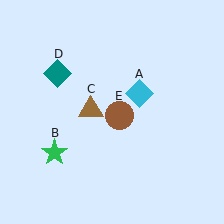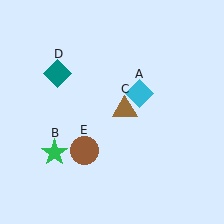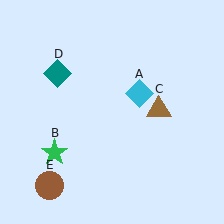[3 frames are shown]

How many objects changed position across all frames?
2 objects changed position: brown triangle (object C), brown circle (object E).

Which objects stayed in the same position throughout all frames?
Cyan diamond (object A) and green star (object B) and teal diamond (object D) remained stationary.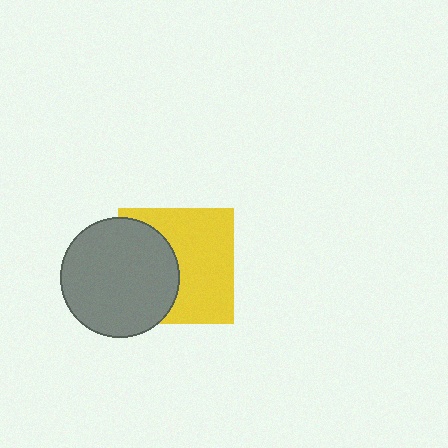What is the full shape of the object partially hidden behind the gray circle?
The partially hidden object is a yellow square.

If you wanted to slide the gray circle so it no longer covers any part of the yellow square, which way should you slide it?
Slide it left — that is the most direct way to separate the two shapes.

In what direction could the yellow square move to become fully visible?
The yellow square could move right. That would shift it out from behind the gray circle entirely.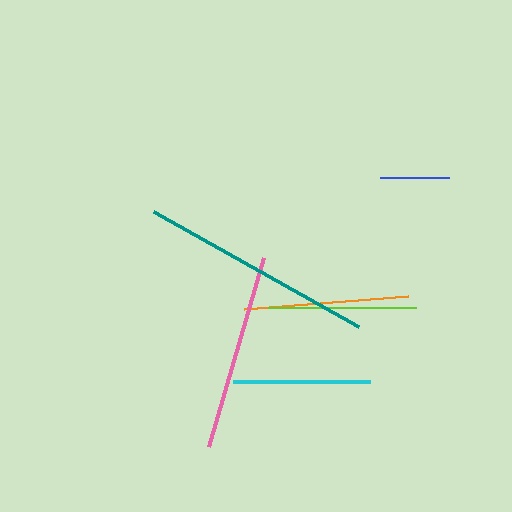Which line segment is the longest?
The teal line is the longest at approximately 235 pixels.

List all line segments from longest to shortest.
From longest to shortest: teal, pink, orange, lime, cyan, blue.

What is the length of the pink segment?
The pink segment is approximately 198 pixels long.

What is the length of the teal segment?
The teal segment is approximately 235 pixels long.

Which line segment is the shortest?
The blue line is the shortest at approximately 68 pixels.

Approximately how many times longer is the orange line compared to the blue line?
The orange line is approximately 2.4 times the length of the blue line.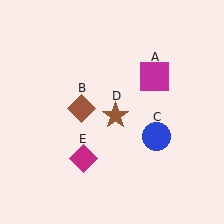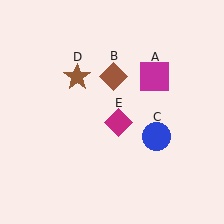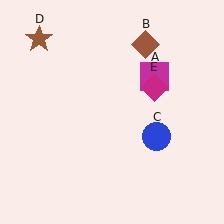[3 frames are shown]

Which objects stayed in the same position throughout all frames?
Magenta square (object A) and blue circle (object C) remained stationary.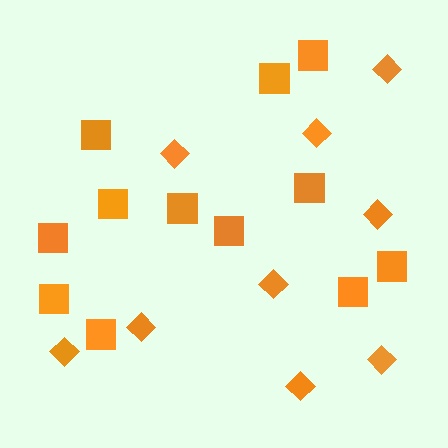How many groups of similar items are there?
There are 2 groups: one group of diamonds (9) and one group of squares (12).